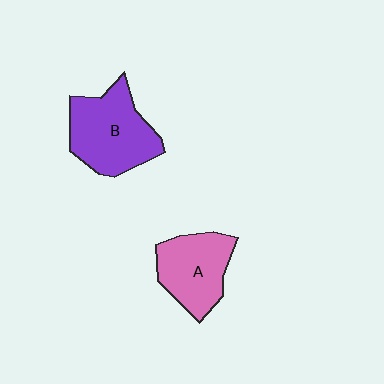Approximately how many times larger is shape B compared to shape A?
Approximately 1.2 times.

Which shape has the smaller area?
Shape A (pink).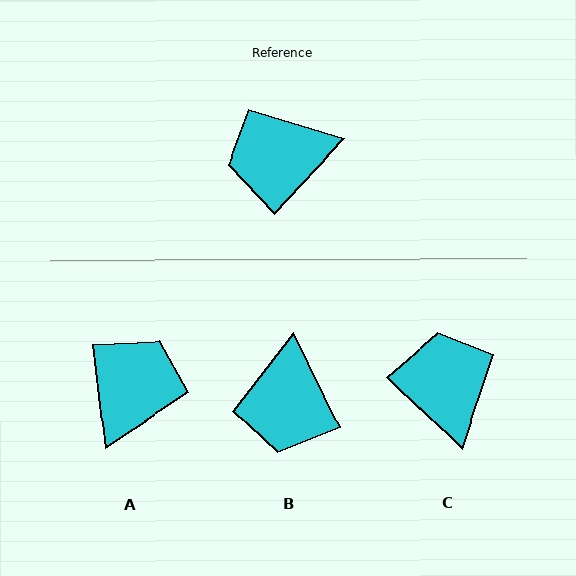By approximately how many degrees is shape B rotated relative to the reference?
Approximately 69 degrees counter-clockwise.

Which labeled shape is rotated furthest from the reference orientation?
A, about 130 degrees away.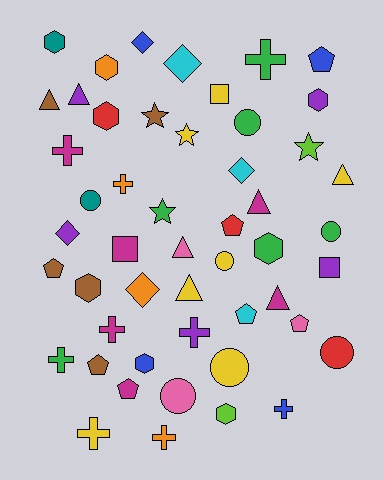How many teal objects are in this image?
There are 2 teal objects.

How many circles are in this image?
There are 7 circles.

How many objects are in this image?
There are 50 objects.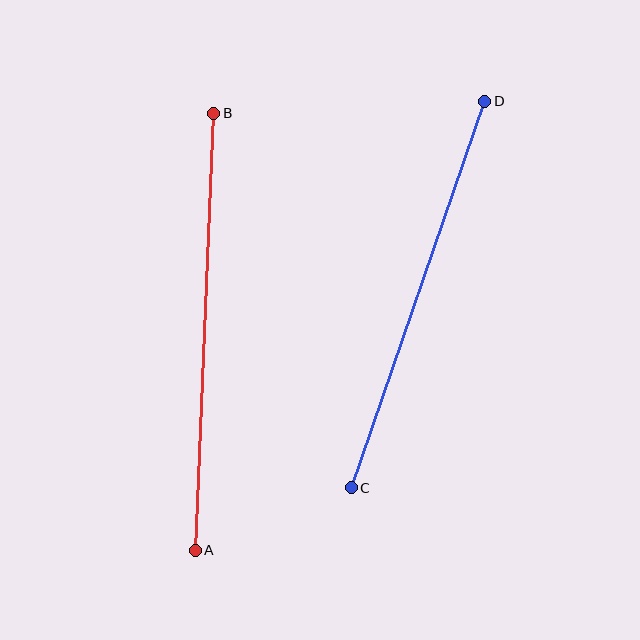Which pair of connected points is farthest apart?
Points A and B are farthest apart.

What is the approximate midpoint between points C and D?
The midpoint is at approximately (418, 295) pixels.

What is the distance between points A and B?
The distance is approximately 437 pixels.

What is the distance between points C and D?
The distance is approximately 409 pixels.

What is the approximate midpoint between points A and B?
The midpoint is at approximately (205, 332) pixels.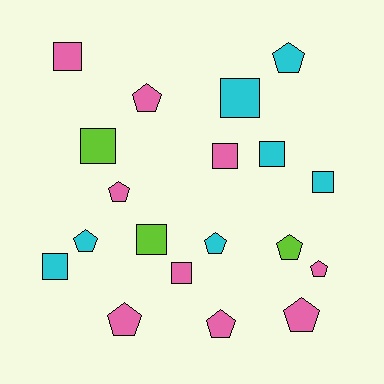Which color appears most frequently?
Pink, with 9 objects.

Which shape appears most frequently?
Pentagon, with 10 objects.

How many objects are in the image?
There are 19 objects.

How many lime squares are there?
There are 2 lime squares.